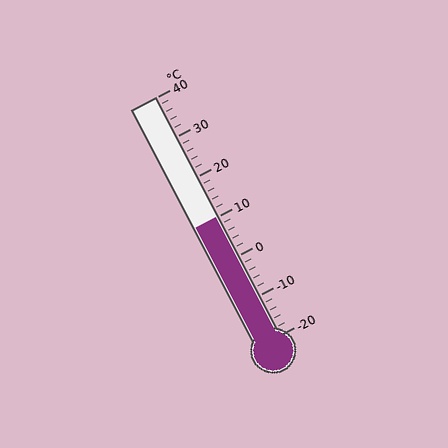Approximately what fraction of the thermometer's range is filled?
The thermometer is filled to approximately 50% of its range.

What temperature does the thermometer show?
The thermometer shows approximately 10°C.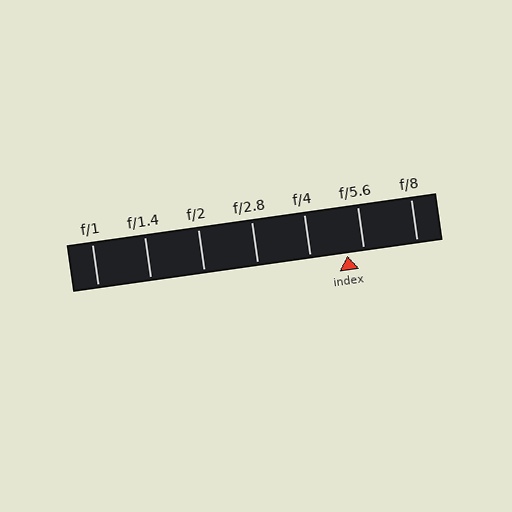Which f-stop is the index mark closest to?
The index mark is closest to f/5.6.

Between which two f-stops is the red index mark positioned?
The index mark is between f/4 and f/5.6.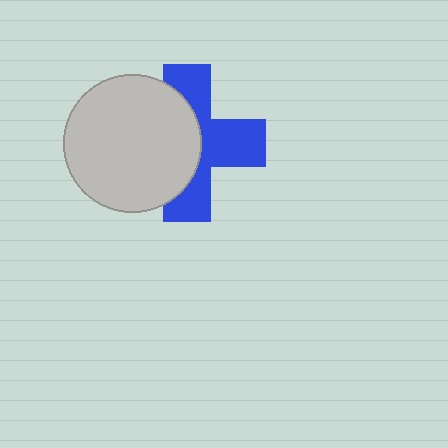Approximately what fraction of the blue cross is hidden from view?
Roughly 47% of the blue cross is hidden behind the light gray circle.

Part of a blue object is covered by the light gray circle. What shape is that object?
It is a cross.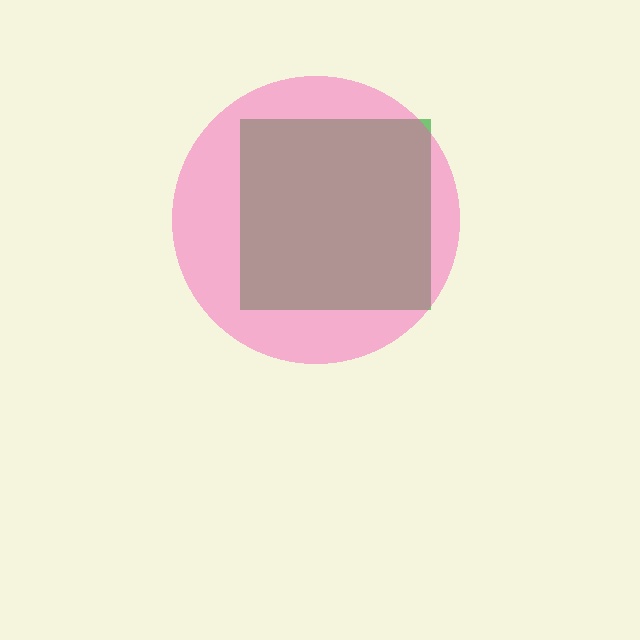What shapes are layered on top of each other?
The layered shapes are: a green square, a pink circle.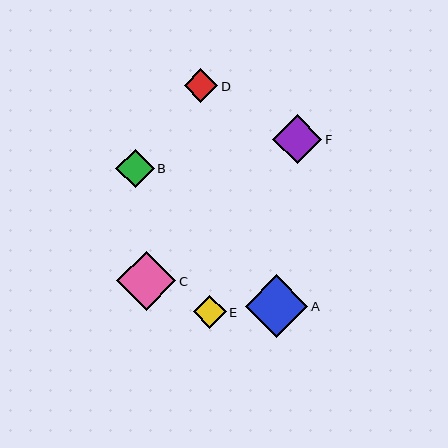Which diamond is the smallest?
Diamond E is the smallest with a size of approximately 33 pixels.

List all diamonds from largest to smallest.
From largest to smallest: A, C, F, B, D, E.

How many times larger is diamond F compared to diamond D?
Diamond F is approximately 1.5 times the size of diamond D.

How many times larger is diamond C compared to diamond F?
Diamond C is approximately 1.2 times the size of diamond F.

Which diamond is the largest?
Diamond A is the largest with a size of approximately 62 pixels.